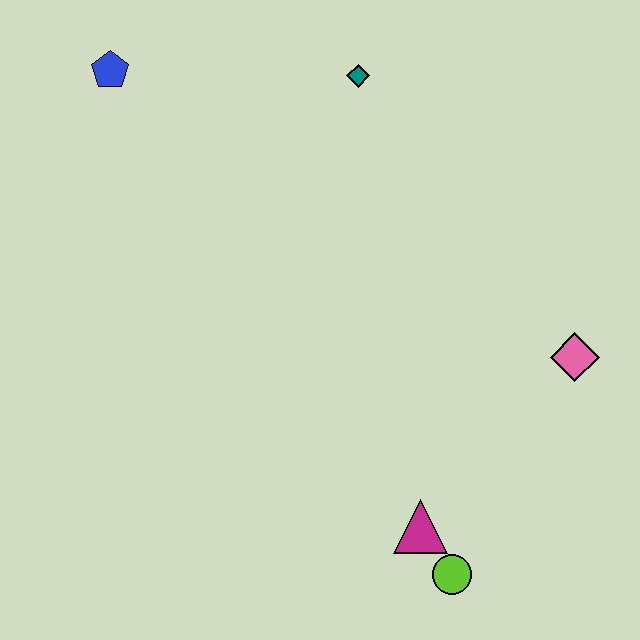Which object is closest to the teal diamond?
The blue pentagon is closest to the teal diamond.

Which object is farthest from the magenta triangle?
The blue pentagon is farthest from the magenta triangle.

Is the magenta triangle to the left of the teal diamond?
No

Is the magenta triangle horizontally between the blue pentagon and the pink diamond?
Yes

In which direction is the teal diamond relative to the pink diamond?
The teal diamond is above the pink diamond.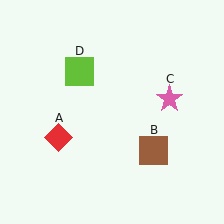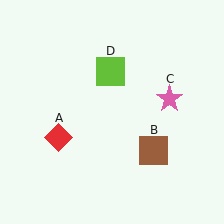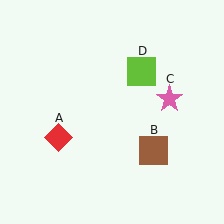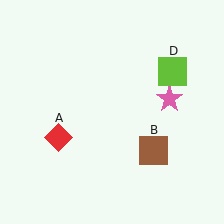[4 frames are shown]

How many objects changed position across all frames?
1 object changed position: lime square (object D).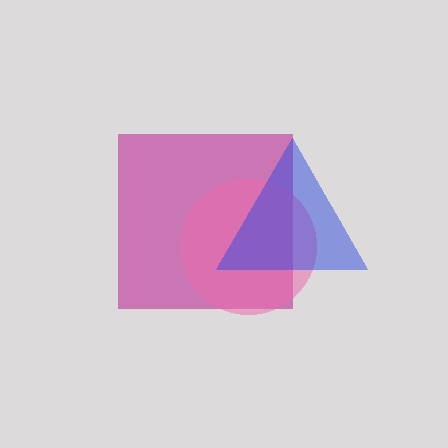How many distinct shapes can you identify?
There are 3 distinct shapes: a magenta square, a pink circle, a blue triangle.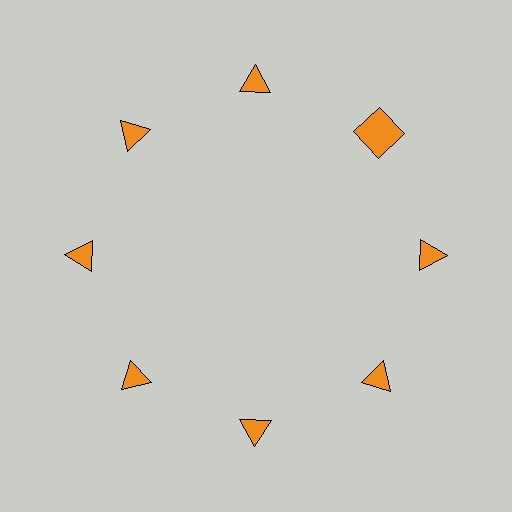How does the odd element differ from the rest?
It has a different shape: square instead of triangle.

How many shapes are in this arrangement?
There are 8 shapes arranged in a ring pattern.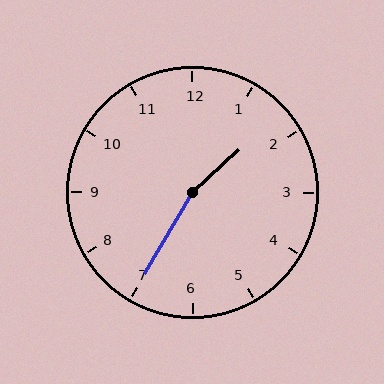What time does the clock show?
1:35.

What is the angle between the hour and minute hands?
Approximately 162 degrees.